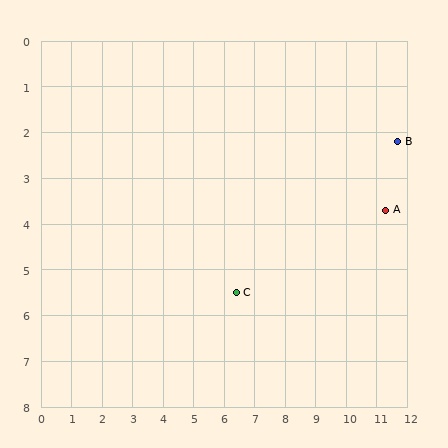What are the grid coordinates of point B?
Point B is at approximately (11.7, 2.2).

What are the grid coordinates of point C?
Point C is at approximately (6.4, 5.5).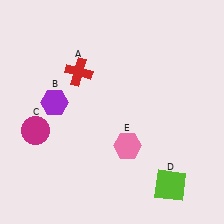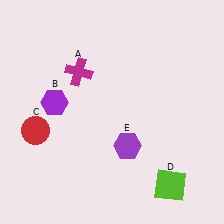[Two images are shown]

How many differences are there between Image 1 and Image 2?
There are 3 differences between the two images.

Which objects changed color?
A changed from red to magenta. C changed from magenta to red. E changed from pink to purple.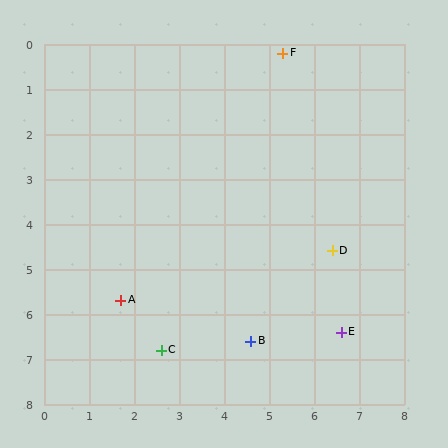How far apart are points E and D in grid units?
Points E and D are about 1.8 grid units apart.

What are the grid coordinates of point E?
Point E is at approximately (6.6, 6.4).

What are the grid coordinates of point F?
Point F is at approximately (5.3, 0.2).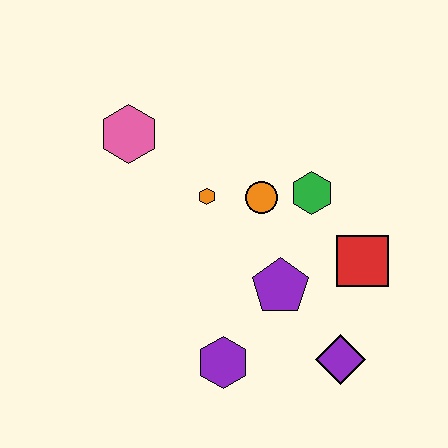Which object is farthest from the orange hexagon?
The purple diamond is farthest from the orange hexagon.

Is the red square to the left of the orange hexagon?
No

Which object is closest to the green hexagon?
The orange circle is closest to the green hexagon.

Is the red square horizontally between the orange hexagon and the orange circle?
No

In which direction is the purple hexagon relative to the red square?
The purple hexagon is to the left of the red square.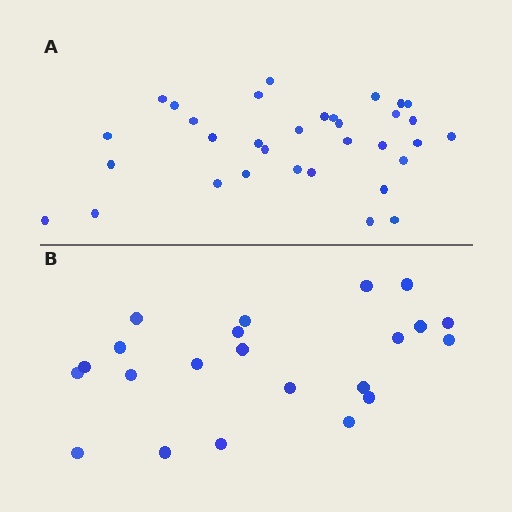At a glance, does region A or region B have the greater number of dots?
Region A (the top region) has more dots.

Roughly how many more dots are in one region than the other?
Region A has roughly 12 or so more dots than region B.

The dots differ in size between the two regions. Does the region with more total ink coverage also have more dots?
No. Region B has more total ink coverage because its dots are larger, but region A actually contains more individual dots. Total area can be misleading — the number of items is what matters here.